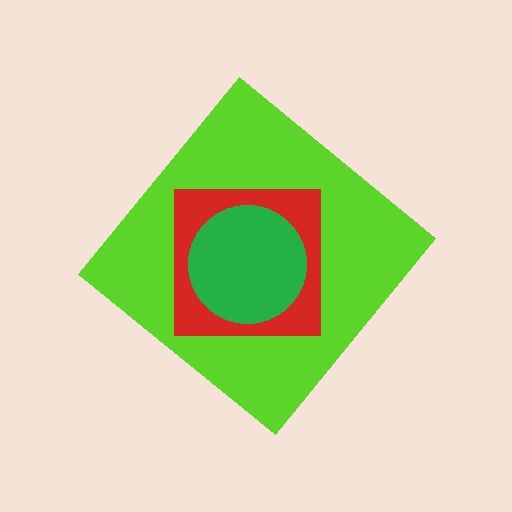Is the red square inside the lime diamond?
Yes.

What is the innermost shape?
The green circle.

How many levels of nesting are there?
3.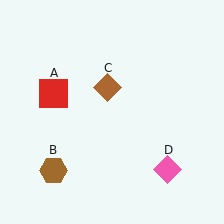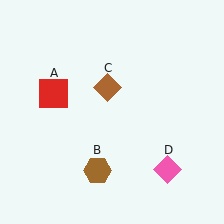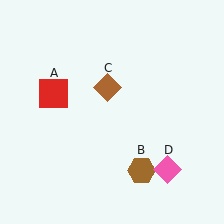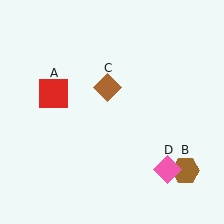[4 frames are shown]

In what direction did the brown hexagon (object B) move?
The brown hexagon (object B) moved right.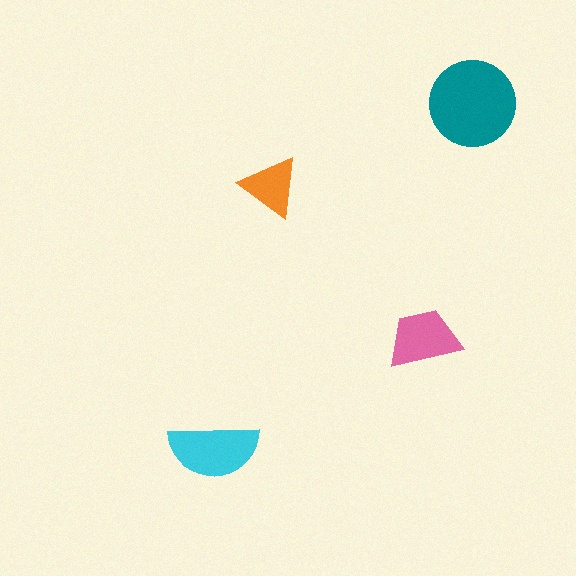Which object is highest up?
The teal circle is topmost.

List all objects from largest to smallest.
The teal circle, the cyan semicircle, the pink trapezoid, the orange triangle.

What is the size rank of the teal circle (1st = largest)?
1st.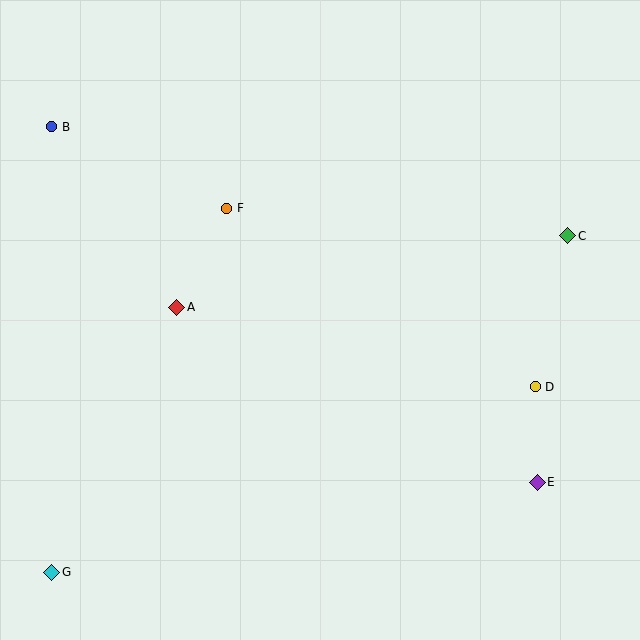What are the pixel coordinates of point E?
Point E is at (537, 482).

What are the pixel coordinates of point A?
Point A is at (177, 307).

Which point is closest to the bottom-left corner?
Point G is closest to the bottom-left corner.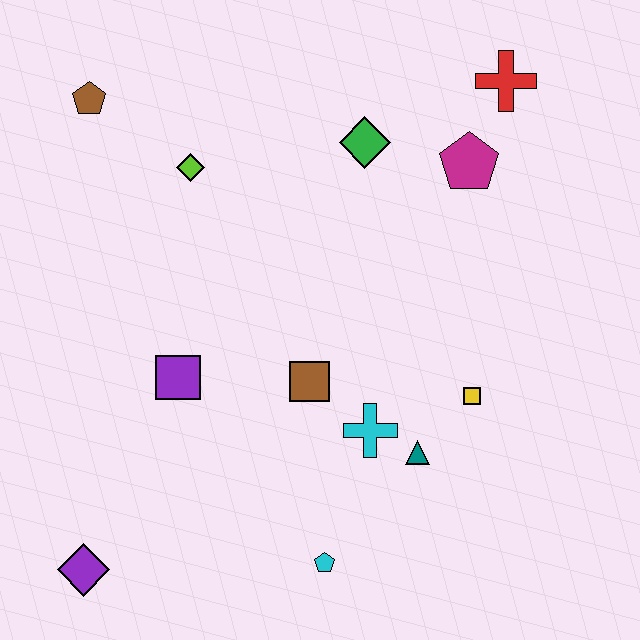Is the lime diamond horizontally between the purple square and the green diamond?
Yes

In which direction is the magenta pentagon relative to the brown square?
The magenta pentagon is above the brown square.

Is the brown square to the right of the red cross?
No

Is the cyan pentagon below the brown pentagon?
Yes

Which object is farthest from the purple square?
The red cross is farthest from the purple square.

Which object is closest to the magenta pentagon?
The red cross is closest to the magenta pentagon.